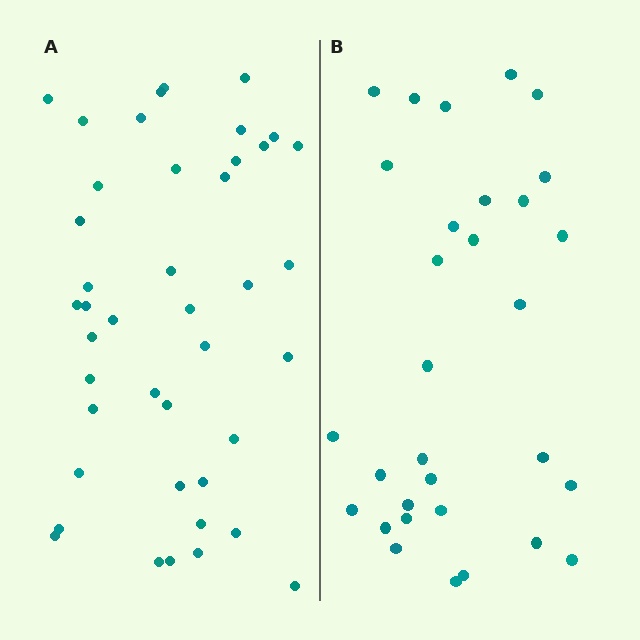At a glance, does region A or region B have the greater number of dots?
Region A (the left region) has more dots.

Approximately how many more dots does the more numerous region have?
Region A has roughly 12 or so more dots than region B.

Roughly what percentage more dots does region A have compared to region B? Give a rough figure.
About 35% more.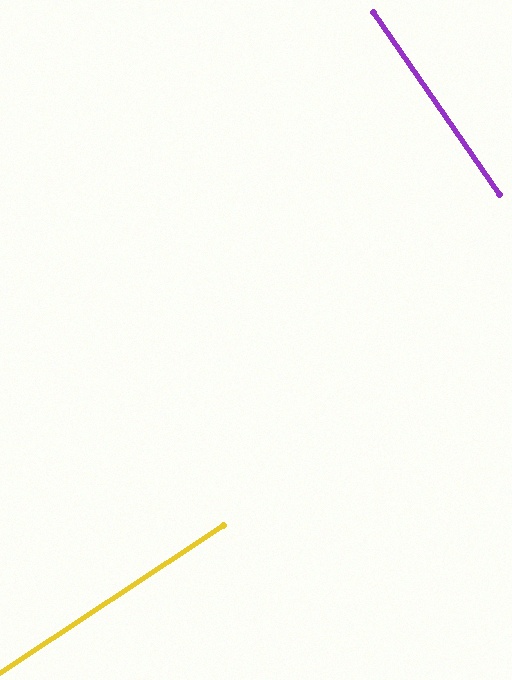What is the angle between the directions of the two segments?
Approximately 89 degrees.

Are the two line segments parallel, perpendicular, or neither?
Perpendicular — they meet at approximately 89°.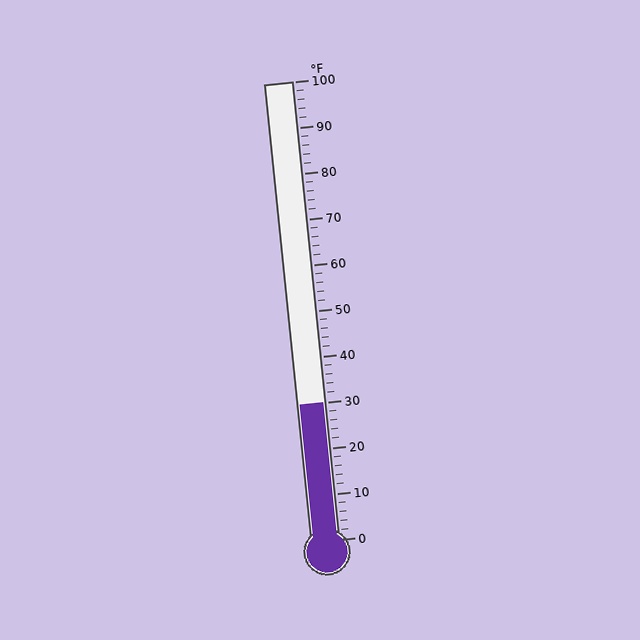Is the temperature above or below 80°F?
The temperature is below 80°F.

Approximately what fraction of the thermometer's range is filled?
The thermometer is filled to approximately 30% of its range.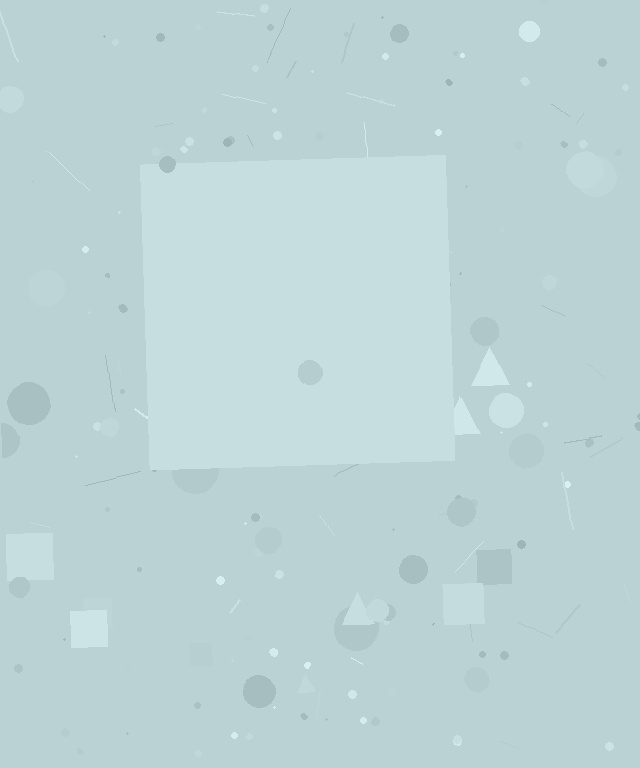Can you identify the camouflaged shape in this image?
The camouflaged shape is a square.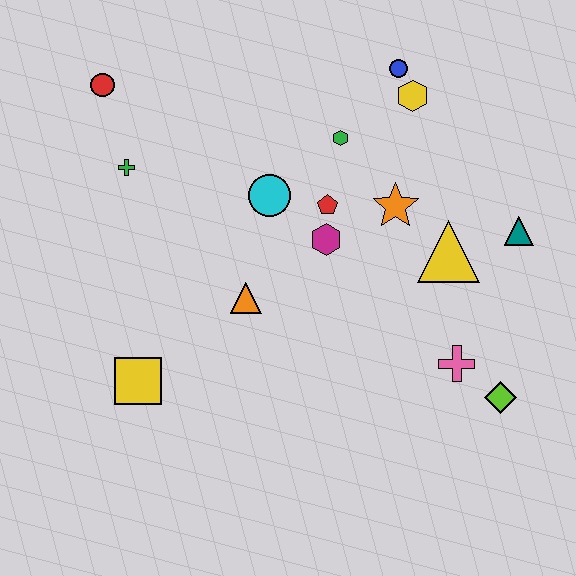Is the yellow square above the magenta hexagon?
No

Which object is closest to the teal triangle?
The yellow triangle is closest to the teal triangle.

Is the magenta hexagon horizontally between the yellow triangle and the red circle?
Yes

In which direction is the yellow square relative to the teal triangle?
The yellow square is to the left of the teal triangle.